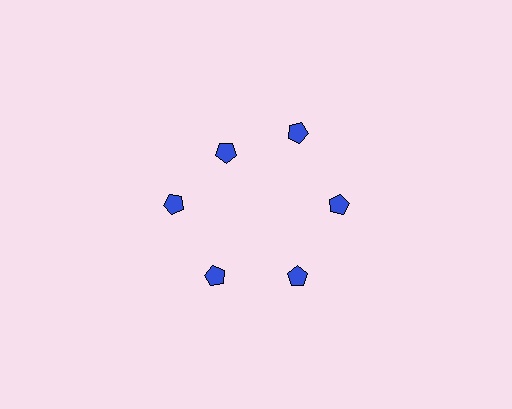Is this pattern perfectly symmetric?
No. The 6 blue pentagons are arranged in a ring, but one element near the 11 o'clock position is pulled inward toward the center, breaking the 6-fold rotational symmetry.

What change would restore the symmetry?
The symmetry would be restored by moving it outward, back onto the ring so that all 6 pentagons sit at equal angles and equal distance from the center.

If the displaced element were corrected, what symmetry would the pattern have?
It would have 6-fold rotational symmetry — the pattern would map onto itself every 60 degrees.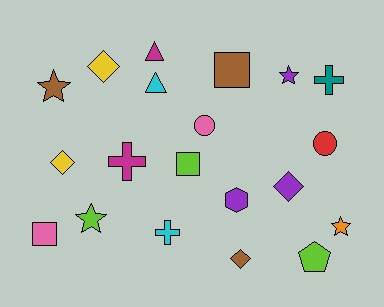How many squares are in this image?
There are 3 squares.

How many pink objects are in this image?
There are 2 pink objects.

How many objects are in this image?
There are 20 objects.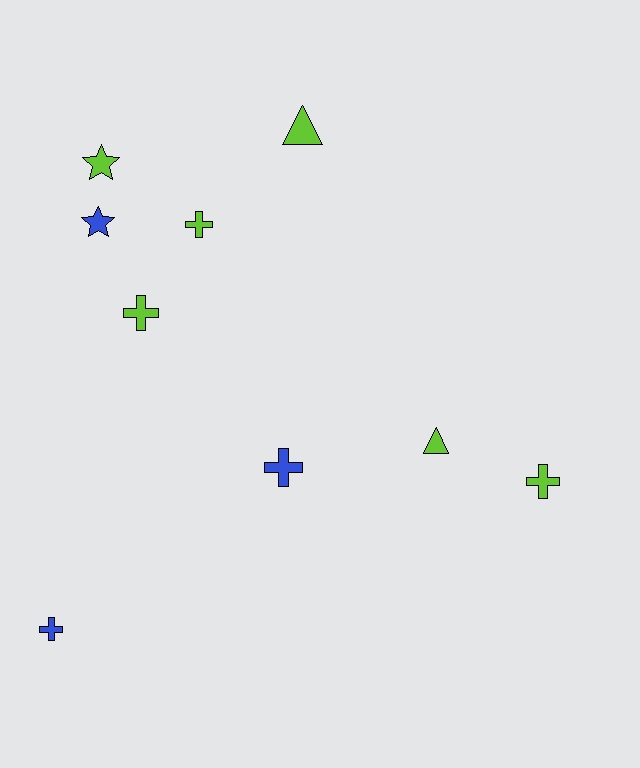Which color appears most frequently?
Lime, with 6 objects.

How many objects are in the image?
There are 9 objects.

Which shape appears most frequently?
Cross, with 5 objects.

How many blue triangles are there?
There are no blue triangles.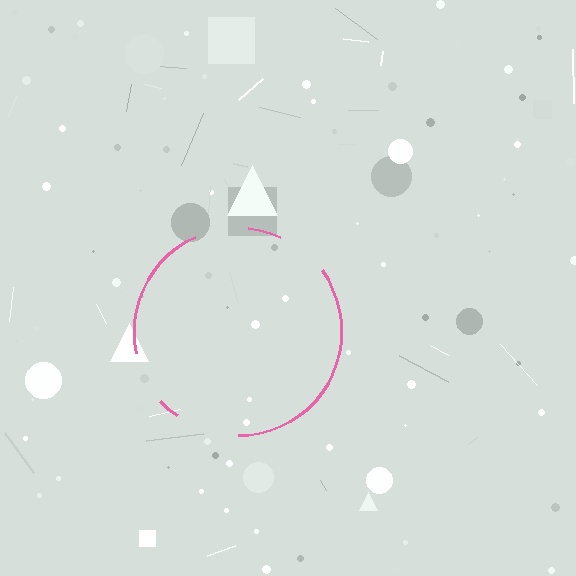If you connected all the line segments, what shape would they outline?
They would outline a circle.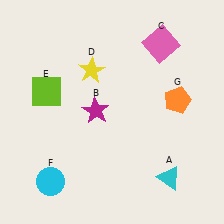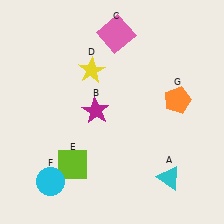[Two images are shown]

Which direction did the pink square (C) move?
The pink square (C) moved left.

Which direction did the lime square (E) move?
The lime square (E) moved down.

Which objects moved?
The objects that moved are: the pink square (C), the lime square (E).